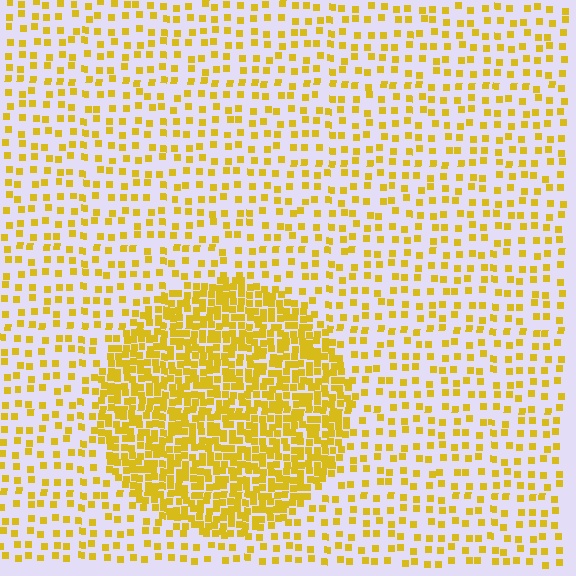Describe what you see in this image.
The image contains small yellow elements arranged at two different densities. A circle-shaped region is visible where the elements are more densely packed than the surrounding area.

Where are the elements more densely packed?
The elements are more densely packed inside the circle boundary.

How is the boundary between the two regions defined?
The boundary is defined by a change in element density (approximately 2.8x ratio). All elements are the same color, size, and shape.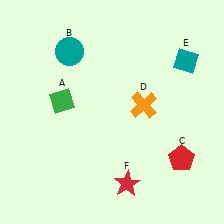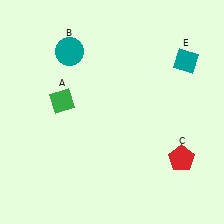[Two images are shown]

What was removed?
The orange cross (D), the red star (F) were removed in Image 2.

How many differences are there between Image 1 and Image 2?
There are 2 differences between the two images.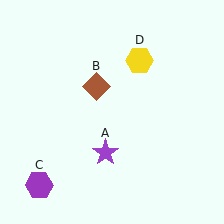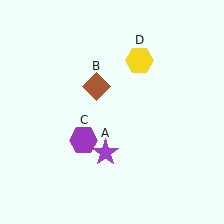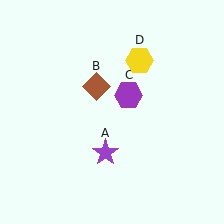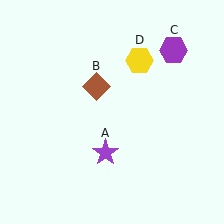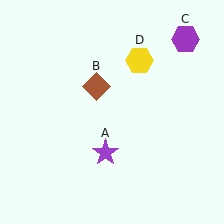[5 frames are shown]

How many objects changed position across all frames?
1 object changed position: purple hexagon (object C).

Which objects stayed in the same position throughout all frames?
Purple star (object A) and brown diamond (object B) and yellow hexagon (object D) remained stationary.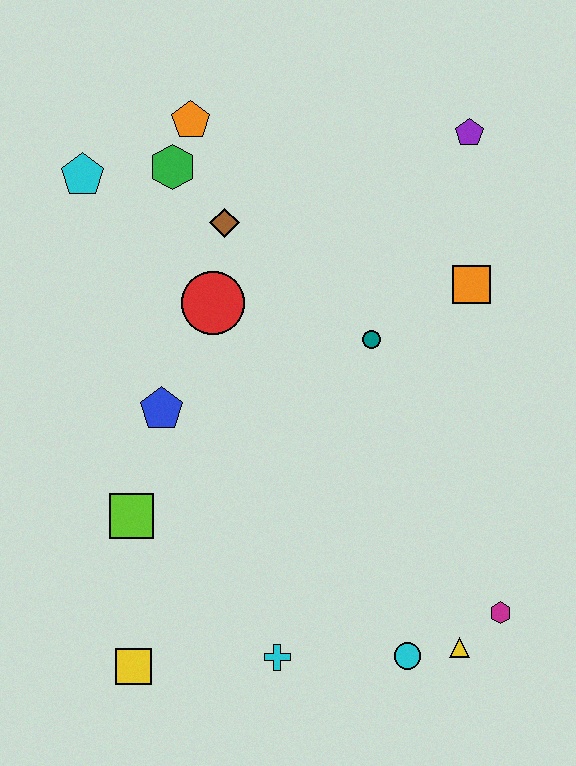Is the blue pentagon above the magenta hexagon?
Yes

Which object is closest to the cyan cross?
The cyan circle is closest to the cyan cross.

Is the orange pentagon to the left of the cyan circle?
Yes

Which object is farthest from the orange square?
The yellow square is farthest from the orange square.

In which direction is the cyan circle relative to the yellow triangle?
The cyan circle is to the left of the yellow triangle.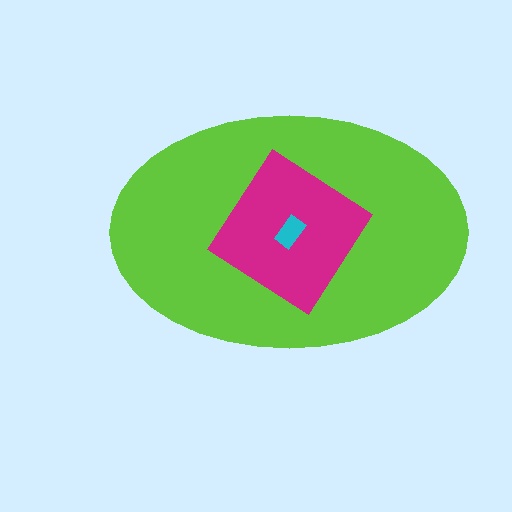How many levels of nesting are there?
3.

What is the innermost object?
The cyan rectangle.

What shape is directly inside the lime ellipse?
The magenta diamond.